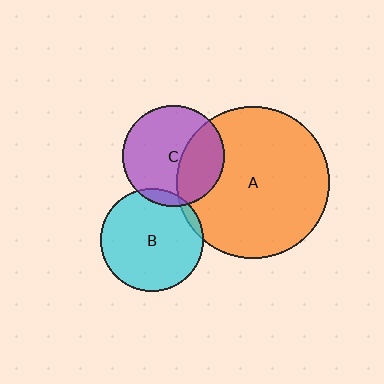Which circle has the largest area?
Circle A (orange).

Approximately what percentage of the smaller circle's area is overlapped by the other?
Approximately 5%.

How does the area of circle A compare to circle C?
Approximately 2.3 times.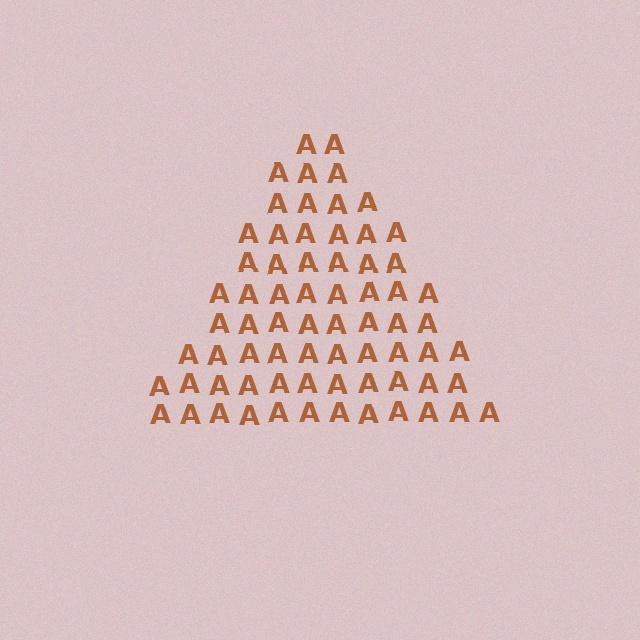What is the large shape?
The large shape is a triangle.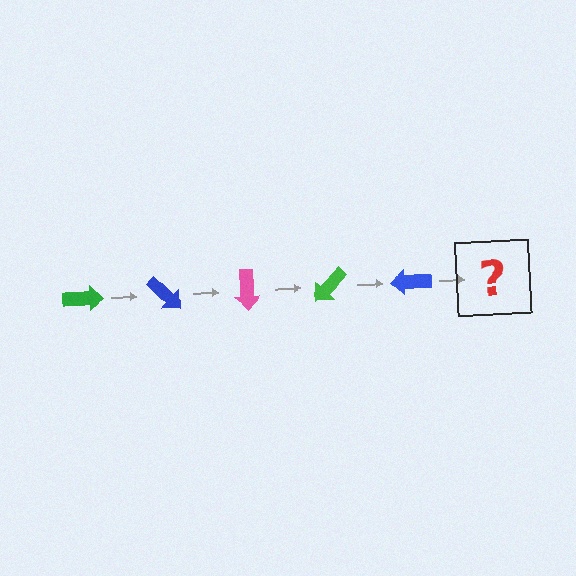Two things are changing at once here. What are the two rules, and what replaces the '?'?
The two rules are that it rotates 45 degrees each step and the color cycles through green, blue, and pink. The '?' should be a pink arrow, rotated 225 degrees from the start.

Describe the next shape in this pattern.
It should be a pink arrow, rotated 225 degrees from the start.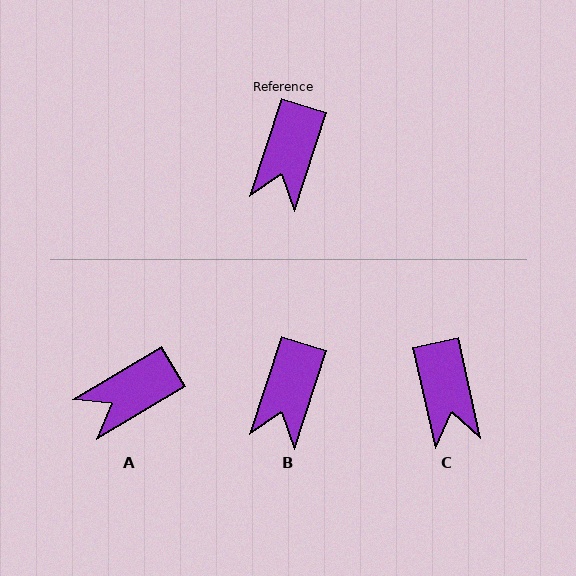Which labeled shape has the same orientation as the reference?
B.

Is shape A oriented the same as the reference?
No, it is off by about 41 degrees.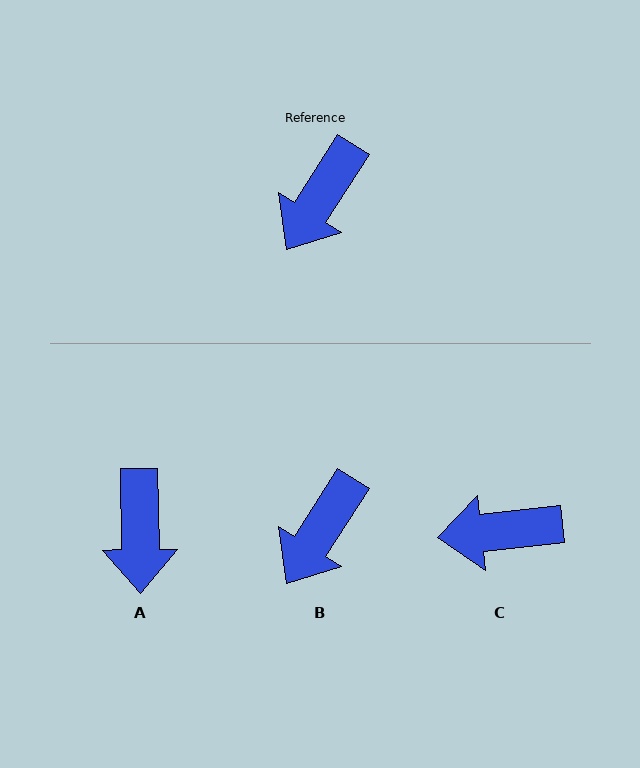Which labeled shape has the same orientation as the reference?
B.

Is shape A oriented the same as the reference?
No, it is off by about 33 degrees.